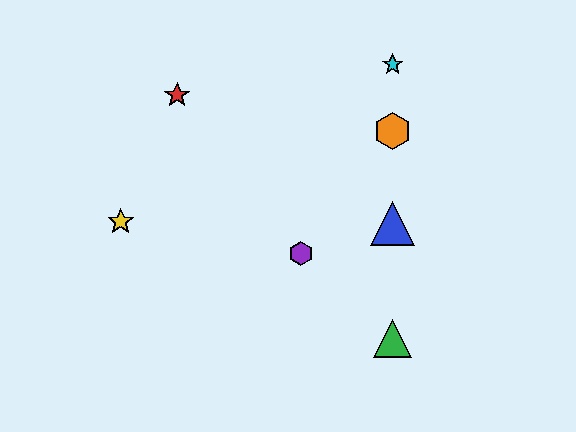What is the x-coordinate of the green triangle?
The green triangle is at x≈393.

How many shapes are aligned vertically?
4 shapes (the blue triangle, the green triangle, the orange hexagon, the cyan star) are aligned vertically.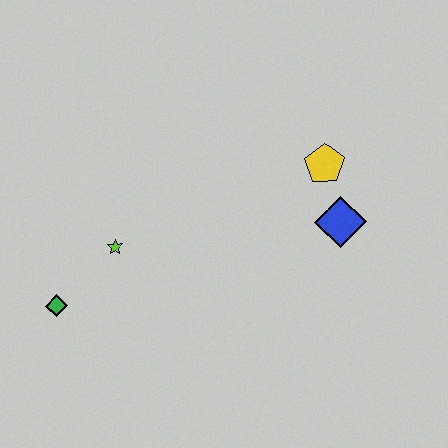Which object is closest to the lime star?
The green diamond is closest to the lime star.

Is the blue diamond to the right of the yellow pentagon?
Yes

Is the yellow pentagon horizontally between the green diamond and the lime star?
No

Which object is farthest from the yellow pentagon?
The green diamond is farthest from the yellow pentagon.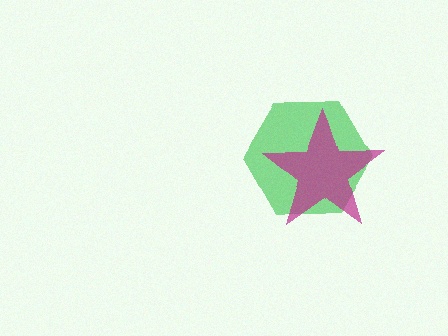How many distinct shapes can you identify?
There are 2 distinct shapes: a green hexagon, a magenta star.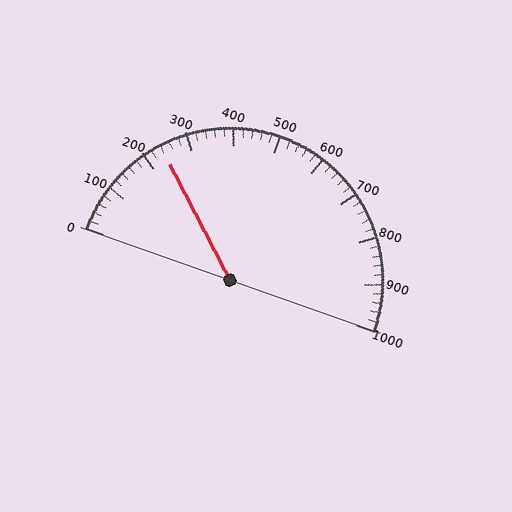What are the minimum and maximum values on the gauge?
The gauge ranges from 0 to 1000.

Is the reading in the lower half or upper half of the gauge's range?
The reading is in the lower half of the range (0 to 1000).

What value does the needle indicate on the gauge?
The needle indicates approximately 240.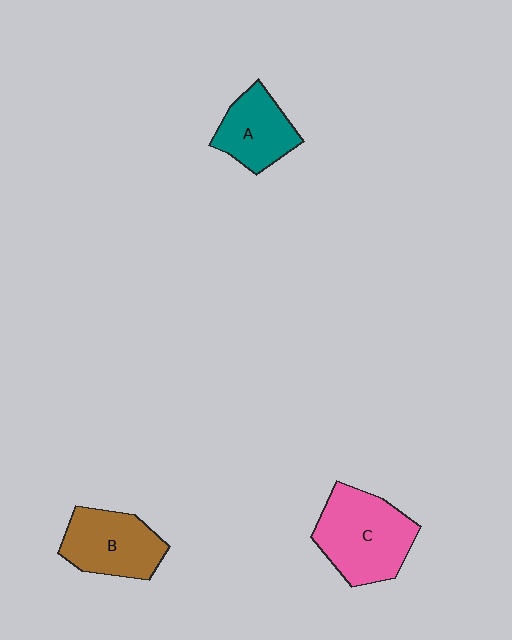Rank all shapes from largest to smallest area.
From largest to smallest: C (pink), B (brown), A (teal).